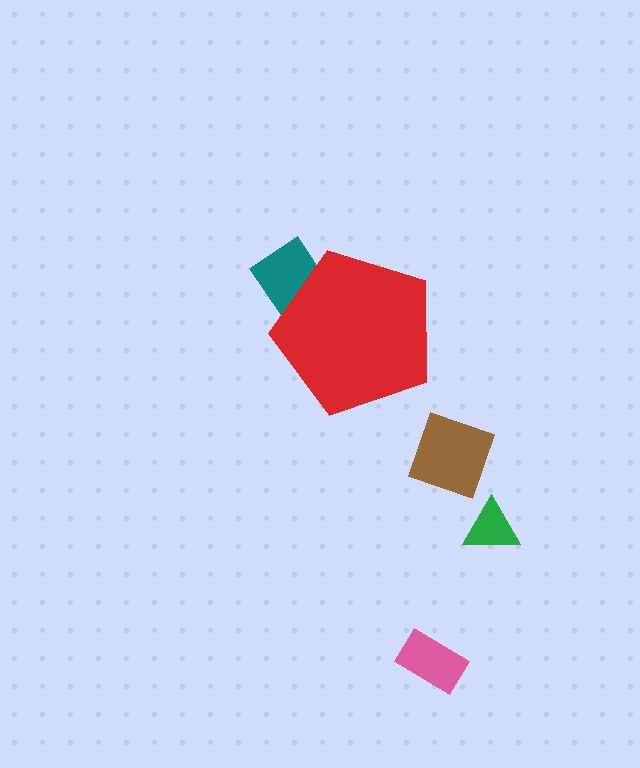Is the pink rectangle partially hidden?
No, the pink rectangle is fully visible.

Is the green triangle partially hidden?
No, the green triangle is fully visible.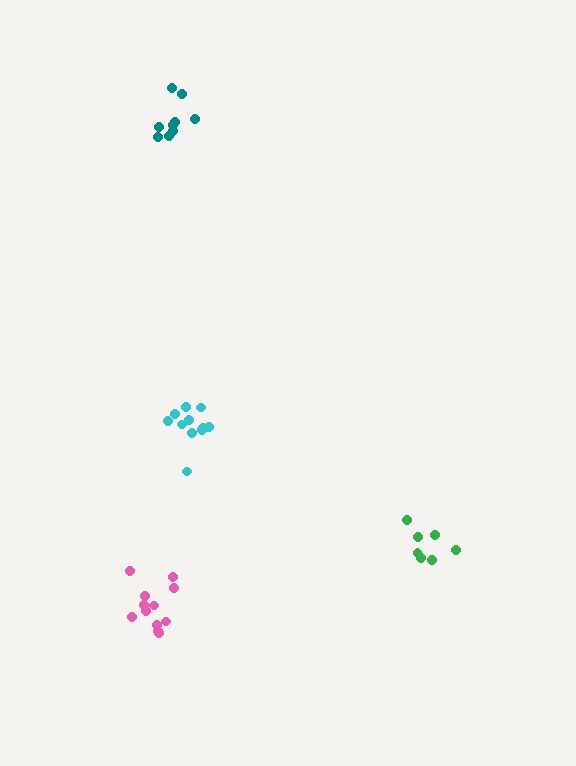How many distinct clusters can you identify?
There are 4 distinct clusters.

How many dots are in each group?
Group 1: 9 dots, Group 2: 12 dots, Group 3: 11 dots, Group 4: 7 dots (39 total).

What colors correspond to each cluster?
The clusters are colored: teal, pink, cyan, green.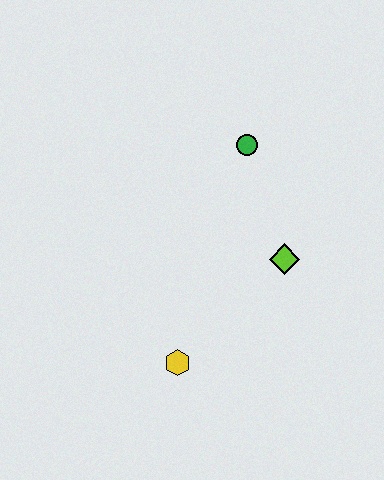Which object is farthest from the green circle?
The yellow hexagon is farthest from the green circle.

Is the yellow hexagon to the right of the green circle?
No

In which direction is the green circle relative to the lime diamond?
The green circle is above the lime diamond.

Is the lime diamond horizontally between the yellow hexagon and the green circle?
No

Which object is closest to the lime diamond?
The green circle is closest to the lime diamond.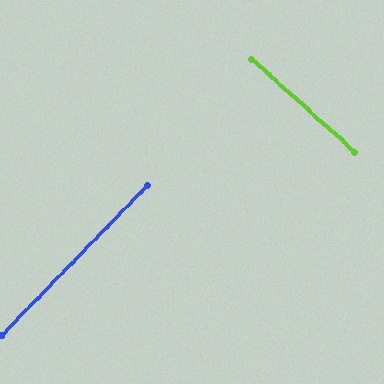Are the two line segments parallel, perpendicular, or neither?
Perpendicular — they meet at approximately 88°.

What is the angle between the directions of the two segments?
Approximately 88 degrees.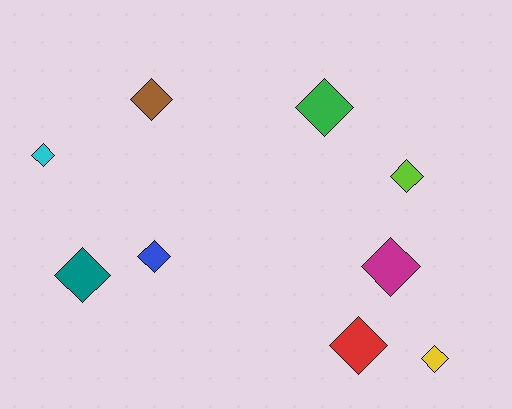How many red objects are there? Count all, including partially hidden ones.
There is 1 red object.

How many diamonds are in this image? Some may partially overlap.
There are 9 diamonds.